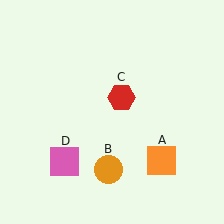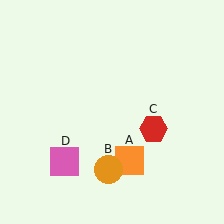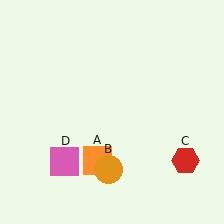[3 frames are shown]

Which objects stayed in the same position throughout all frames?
Orange circle (object B) and pink square (object D) remained stationary.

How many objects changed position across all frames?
2 objects changed position: orange square (object A), red hexagon (object C).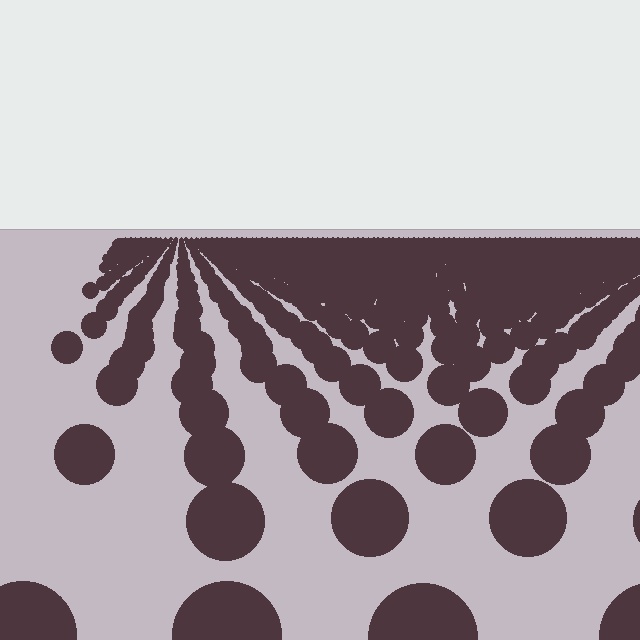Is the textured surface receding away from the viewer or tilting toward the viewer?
The surface is receding away from the viewer. Texture elements get smaller and denser toward the top.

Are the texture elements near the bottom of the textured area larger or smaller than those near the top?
Larger. Near the bottom, elements are closer to the viewer and appear at a bigger on-screen size.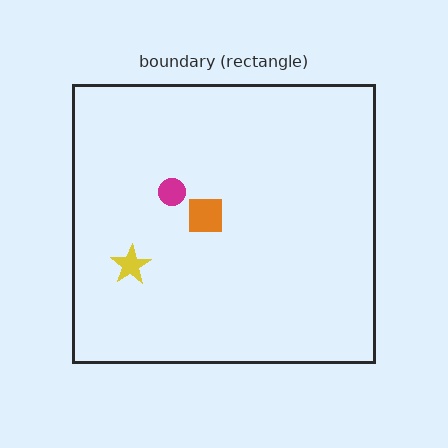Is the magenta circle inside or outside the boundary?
Inside.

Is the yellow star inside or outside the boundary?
Inside.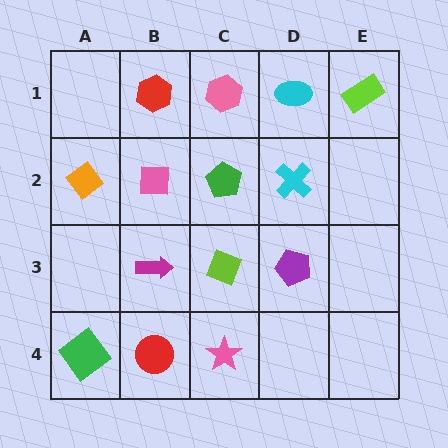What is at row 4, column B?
A red circle.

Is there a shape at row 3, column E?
No, that cell is empty.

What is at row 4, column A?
A green diamond.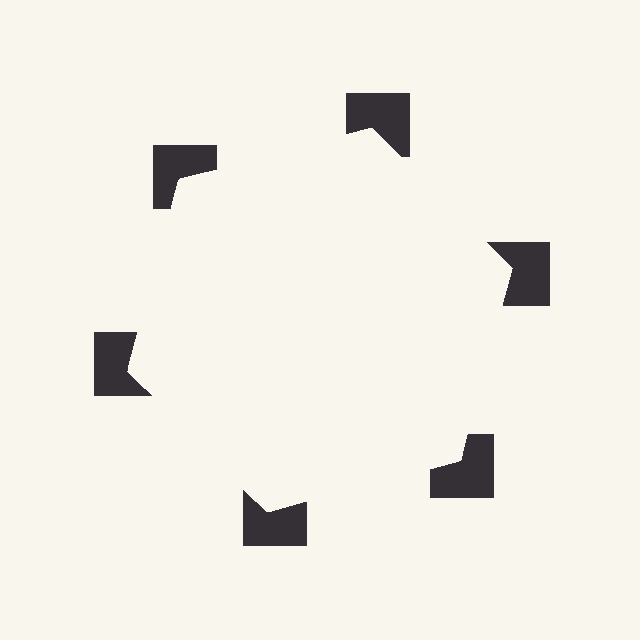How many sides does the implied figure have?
6 sides.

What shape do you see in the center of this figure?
An illusory hexagon — its edges are inferred from the aligned wedge cuts in the notched squares, not physically drawn.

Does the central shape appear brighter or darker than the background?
It typically appears slightly brighter than the background, even though no actual brightness change is drawn.